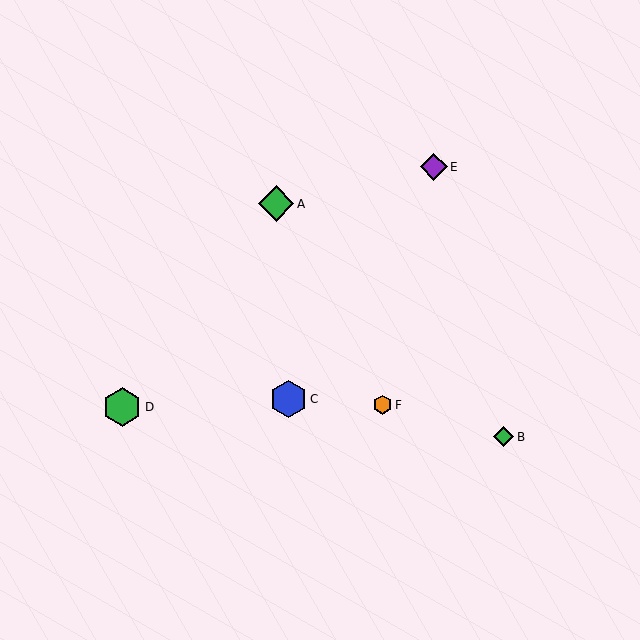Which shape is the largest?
The green hexagon (labeled D) is the largest.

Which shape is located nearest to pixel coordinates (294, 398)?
The blue hexagon (labeled C) at (289, 399) is nearest to that location.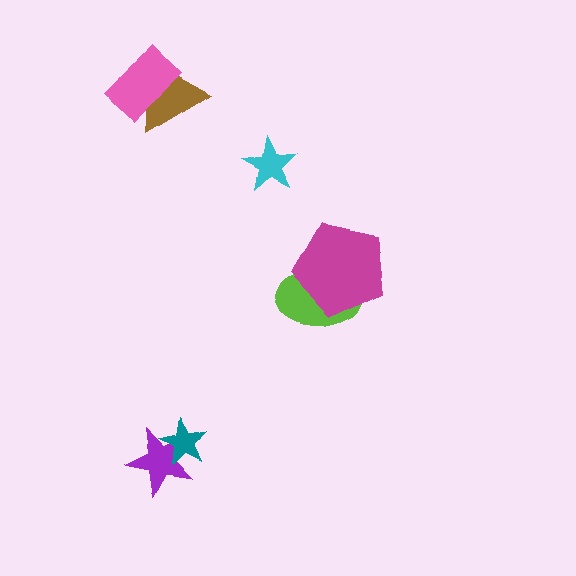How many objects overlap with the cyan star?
0 objects overlap with the cyan star.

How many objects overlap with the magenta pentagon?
1 object overlaps with the magenta pentagon.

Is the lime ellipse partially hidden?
Yes, it is partially covered by another shape.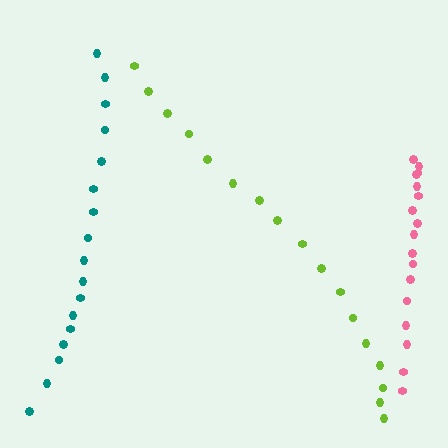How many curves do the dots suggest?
There are 3 distinct paths.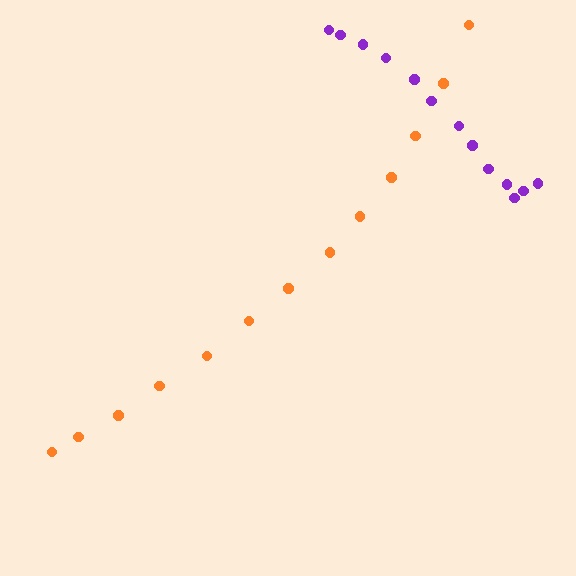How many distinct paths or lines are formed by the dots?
There are 2 distinct paths.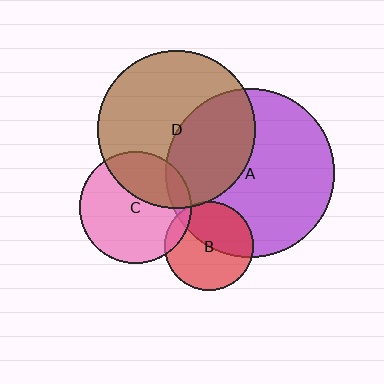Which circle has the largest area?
Circle A (purple).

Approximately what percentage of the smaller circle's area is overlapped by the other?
Approximately 5%.